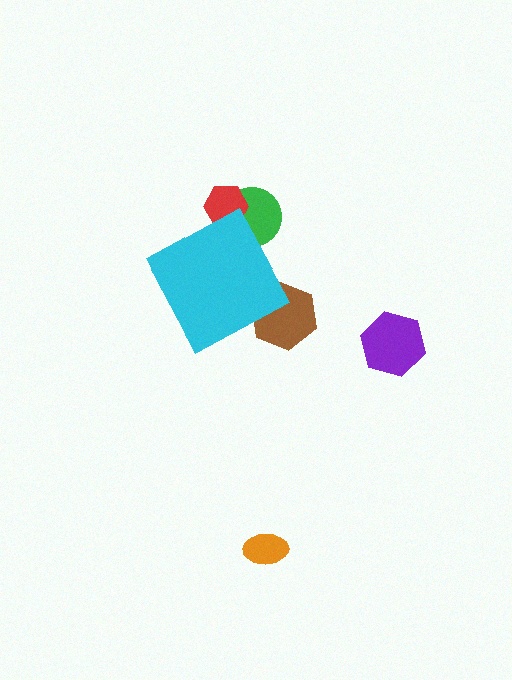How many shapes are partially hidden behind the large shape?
3 shapes are partially hidden.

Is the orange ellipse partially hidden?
No, the orange ellipse is fully visible.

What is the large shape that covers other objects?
A cyan diamond.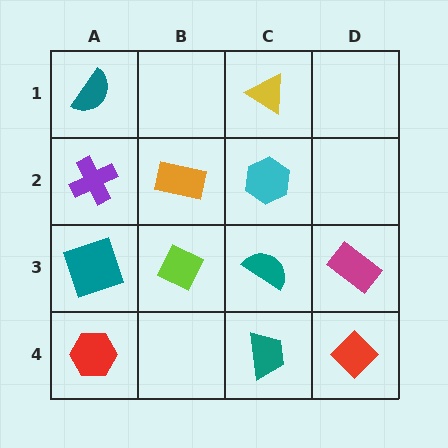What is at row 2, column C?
A cyan hexagon.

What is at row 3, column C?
A teal semicircle.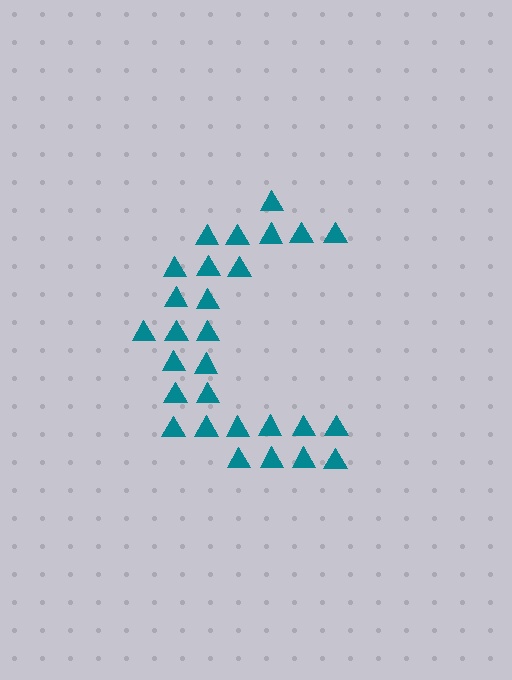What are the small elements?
The small elements are triangles.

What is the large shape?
The large shape is the letter C.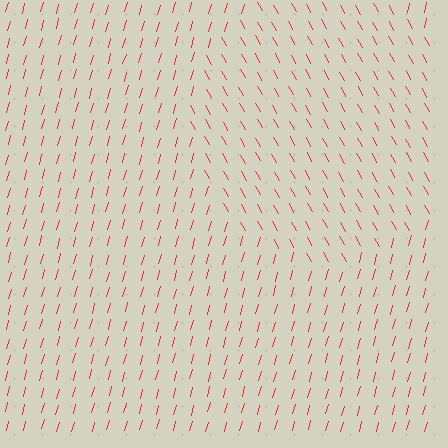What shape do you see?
I see a circle.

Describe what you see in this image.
The image is filled with small red line segments. A circle region in the image has lines oriented differently from the surrounding lines, creating a visible texture boundary.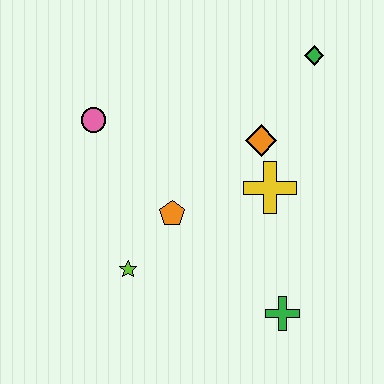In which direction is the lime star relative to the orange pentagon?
The lime star is below the orange pentagon.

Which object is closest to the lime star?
The orange pentagon is closest to the lime star.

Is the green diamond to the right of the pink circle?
Yes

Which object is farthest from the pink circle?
The green cross is farthest from the pink circle.